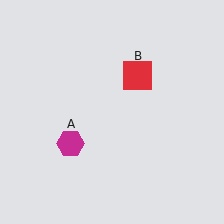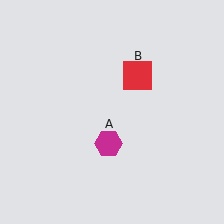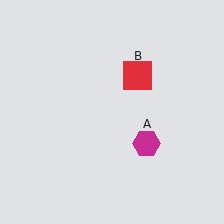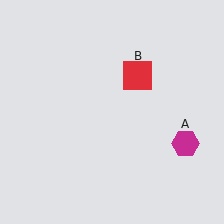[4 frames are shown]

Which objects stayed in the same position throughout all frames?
Red square (object B) remained stationary.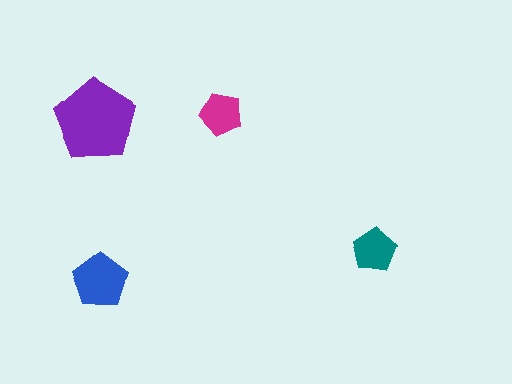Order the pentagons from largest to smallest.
the purple one, the blue one, the teal one, the magenta one.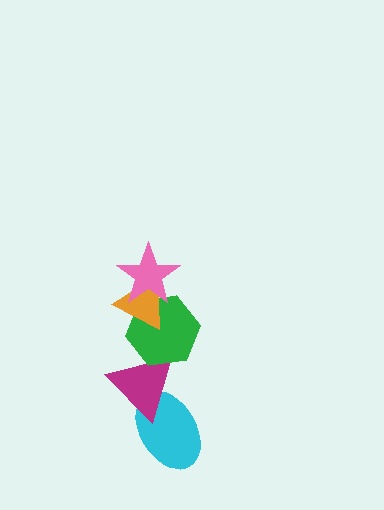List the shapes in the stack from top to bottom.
From top to bottom: the pink star, the orange triangle, the green hexagon, the magenta triangle, the cyan ellipse.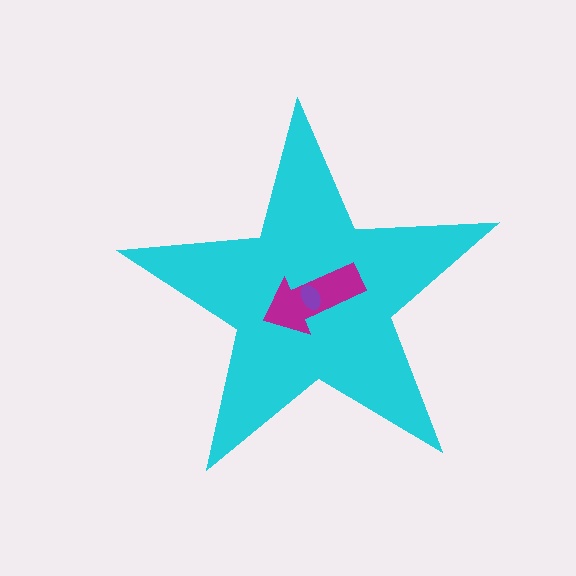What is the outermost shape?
The cyan star.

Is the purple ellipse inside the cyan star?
Yes.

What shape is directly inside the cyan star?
The magenta arrow.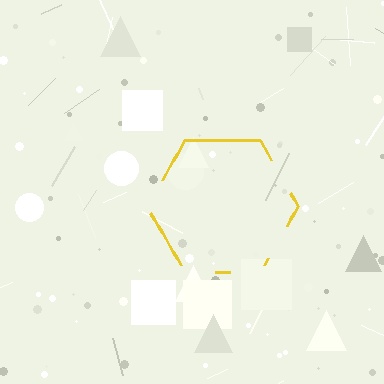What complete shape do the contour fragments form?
The contour fragments form a hexagon.